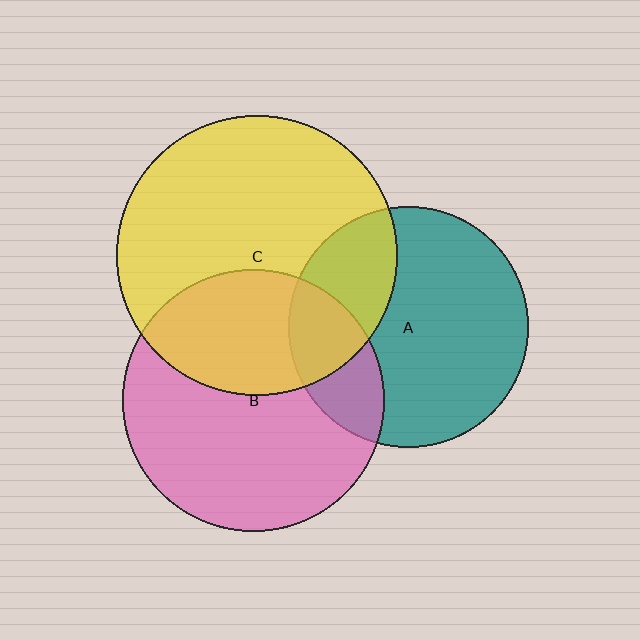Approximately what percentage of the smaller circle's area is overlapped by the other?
Approximately 40%.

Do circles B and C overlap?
Yes.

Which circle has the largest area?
Circle C (yellow).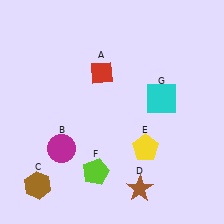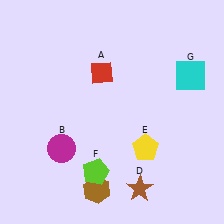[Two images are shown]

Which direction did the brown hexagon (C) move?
The brown hexagon (C) moved right.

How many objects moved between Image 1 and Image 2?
2 objects moved between the two images.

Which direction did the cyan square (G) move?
The cyan square (G) moved right.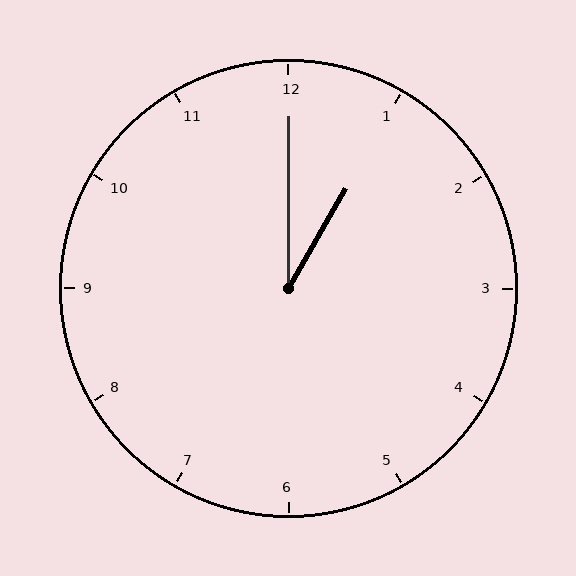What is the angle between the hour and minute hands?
Approximately 30 degrees.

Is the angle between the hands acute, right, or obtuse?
It is acute.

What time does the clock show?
1:00.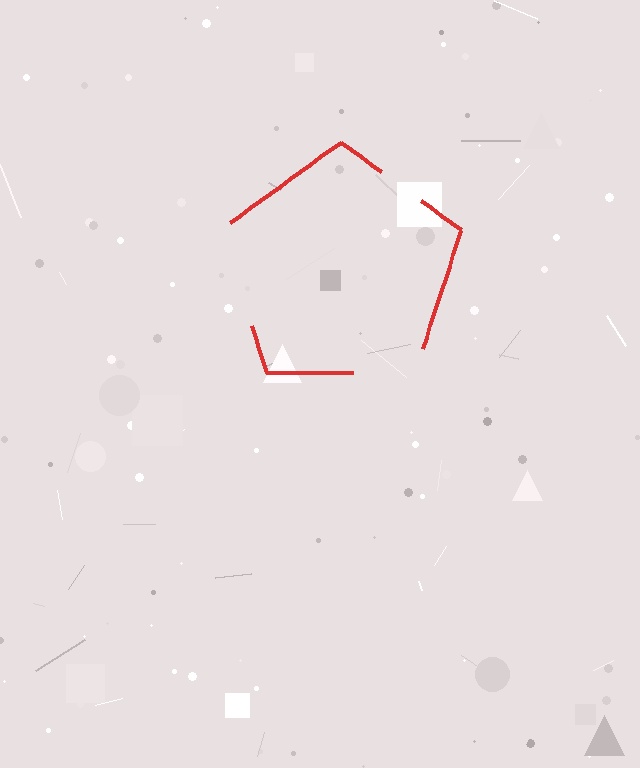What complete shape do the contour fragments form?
The contour fragments form a pentagon.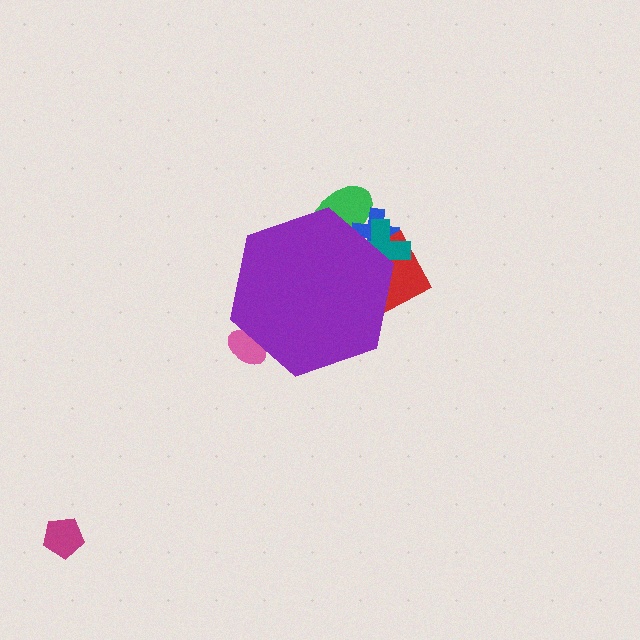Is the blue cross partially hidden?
Yes, the blue cross is partially hidden behind the purple hexagon.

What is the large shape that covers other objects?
A purple hexagon.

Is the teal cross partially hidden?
Yes, the teal cross is partially hidden behind the purple hexagon.